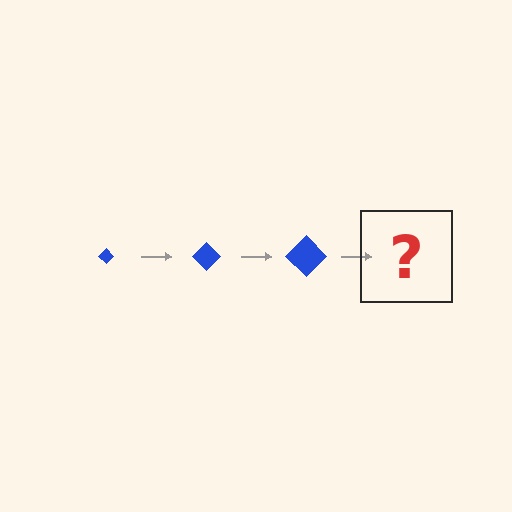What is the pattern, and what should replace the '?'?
The pattern is that the diamond gets progressively larger each step. The '?' should be a blue diamond, larger than the previous one.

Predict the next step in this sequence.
The next step is a blue diamond, larger than the previous one.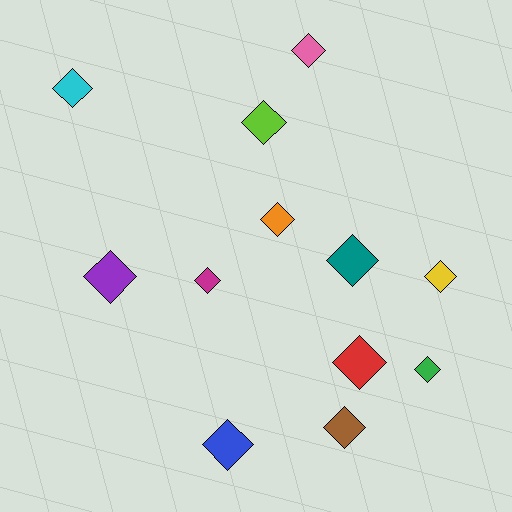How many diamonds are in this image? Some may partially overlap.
There are 12 diamonds.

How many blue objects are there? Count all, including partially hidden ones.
There is 1 blue object.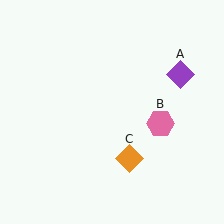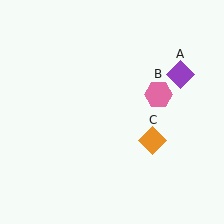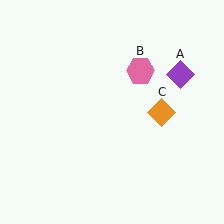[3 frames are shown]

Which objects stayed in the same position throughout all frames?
Purple diamond (object A) remained stationary.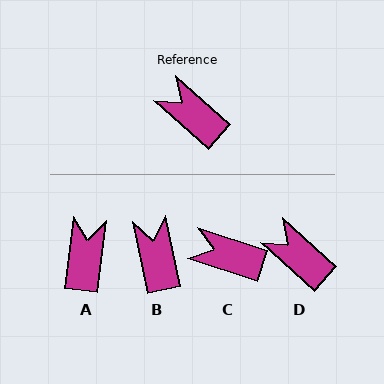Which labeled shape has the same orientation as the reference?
D.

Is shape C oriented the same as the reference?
No, it is off by about 24 degrees.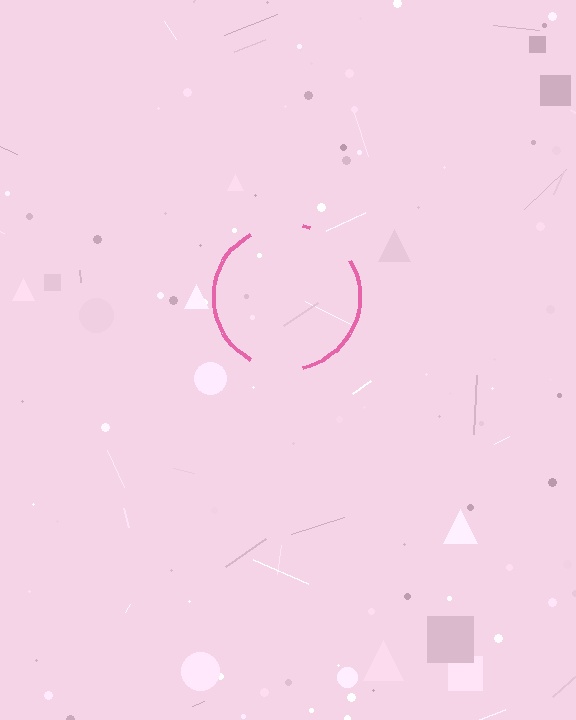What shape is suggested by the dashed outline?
The dashed outline suggests a circle.